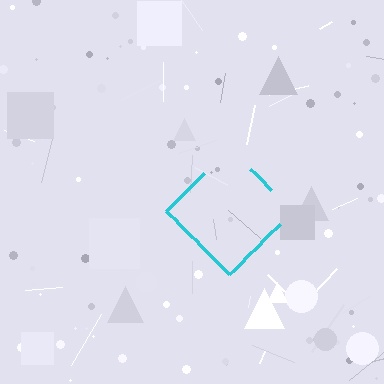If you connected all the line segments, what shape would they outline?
They would outline a diamond.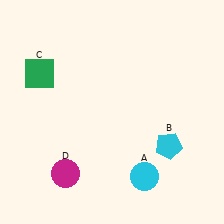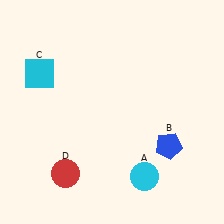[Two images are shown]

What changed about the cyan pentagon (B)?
In Image 1, B is cyan. In Image 2, it changed to blue.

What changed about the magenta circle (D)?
In Image 1, D is magenta. In Image 2, it changed to red.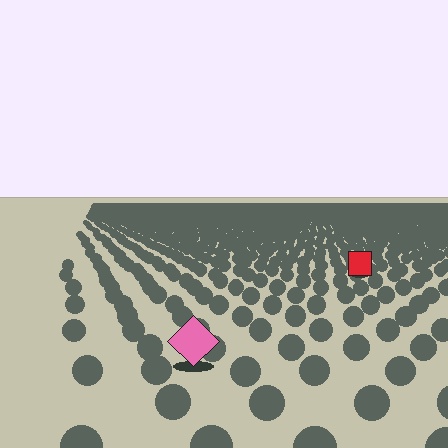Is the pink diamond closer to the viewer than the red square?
Yes. The pink diamond is closer — you can tell from the texture gradient: the ground texture is coarser near it.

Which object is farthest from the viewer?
The red square is farthest from the viewer. It appears smaller and the ground texture around it is denser.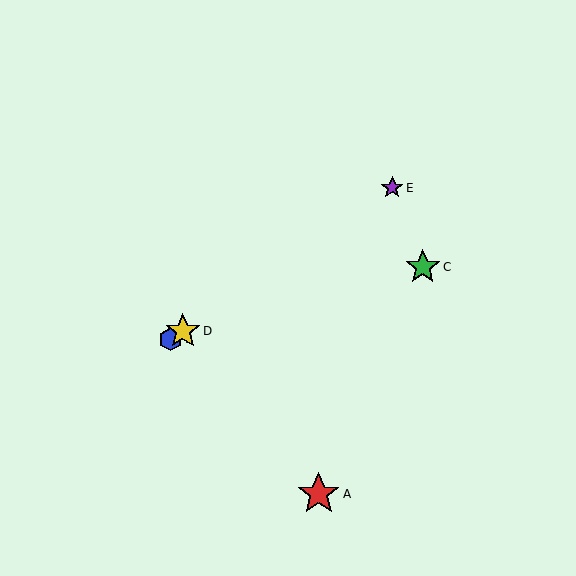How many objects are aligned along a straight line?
3 objects (B, D, E) are aligned along a straight line.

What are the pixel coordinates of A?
Object A is at (319, 494).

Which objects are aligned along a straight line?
Objects B, D, E are aligned along a straight line.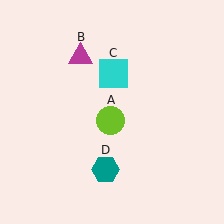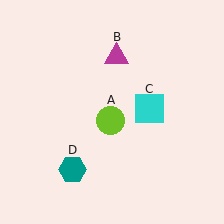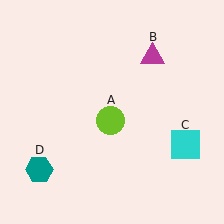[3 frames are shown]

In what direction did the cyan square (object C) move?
The cyan square (object C) moved down and to the right.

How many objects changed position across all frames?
3 objects changed position: magenta triangle (object B), cyan square (object C), teal hexagon (object D).